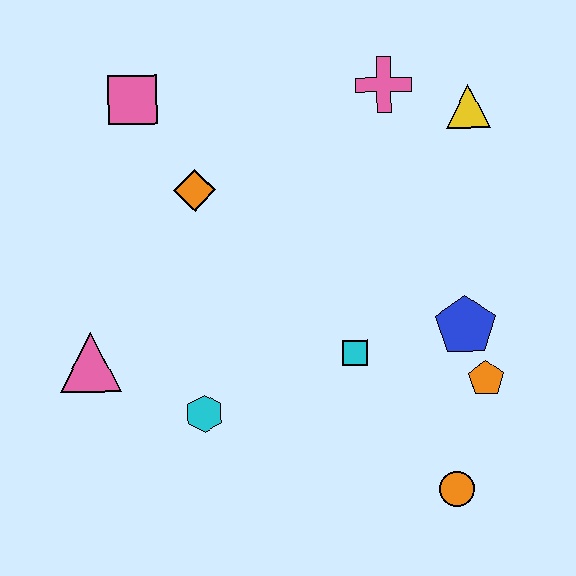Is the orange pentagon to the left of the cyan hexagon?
No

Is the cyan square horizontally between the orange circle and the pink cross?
No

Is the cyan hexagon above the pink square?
No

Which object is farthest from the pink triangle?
The yellow triangle is farthest from the pink triangle.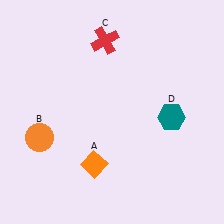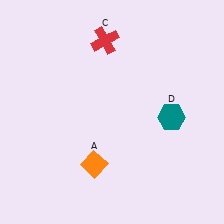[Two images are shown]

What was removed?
The orange circle (B) was removed in Image 2.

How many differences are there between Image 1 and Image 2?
There is 1 difference between the two images.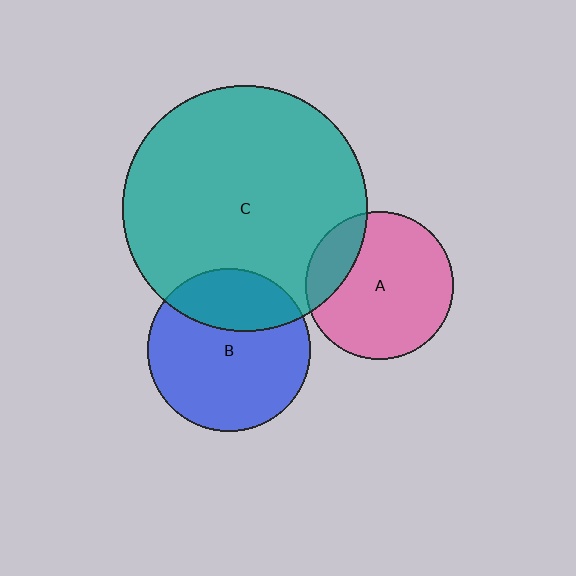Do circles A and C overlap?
Yes.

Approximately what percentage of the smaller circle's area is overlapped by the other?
Approximately 20%.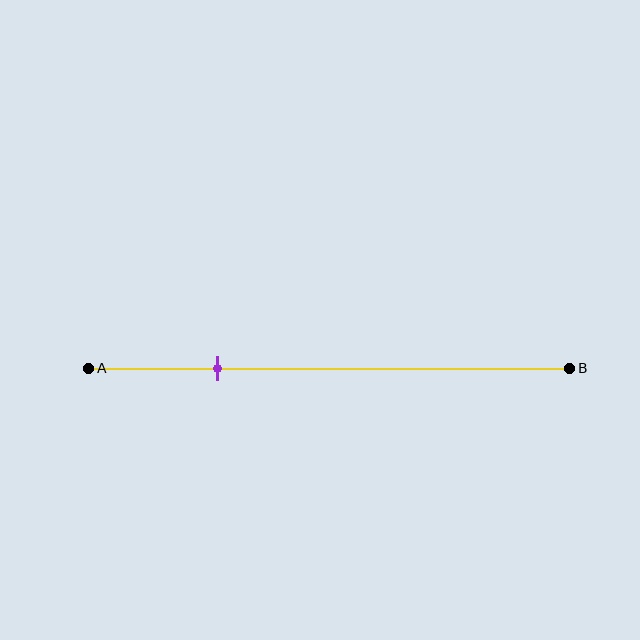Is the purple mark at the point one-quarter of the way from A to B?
Yes, the mark is approximately at the one-quarter point.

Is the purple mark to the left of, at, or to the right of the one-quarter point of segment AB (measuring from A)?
The purple mark is approximately at the one-quarter point of segment AB.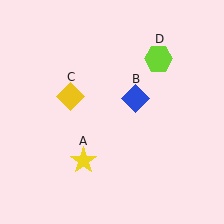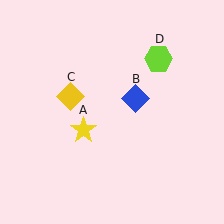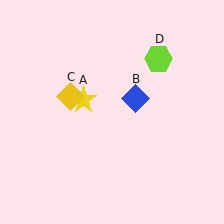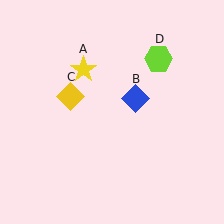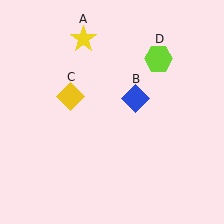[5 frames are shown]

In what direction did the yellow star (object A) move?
The yellow star (object A) moved up.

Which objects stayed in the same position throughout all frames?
Blue diamond (object B) and yellow diamond (object C) and lime hexagon (object D) remained stationary.